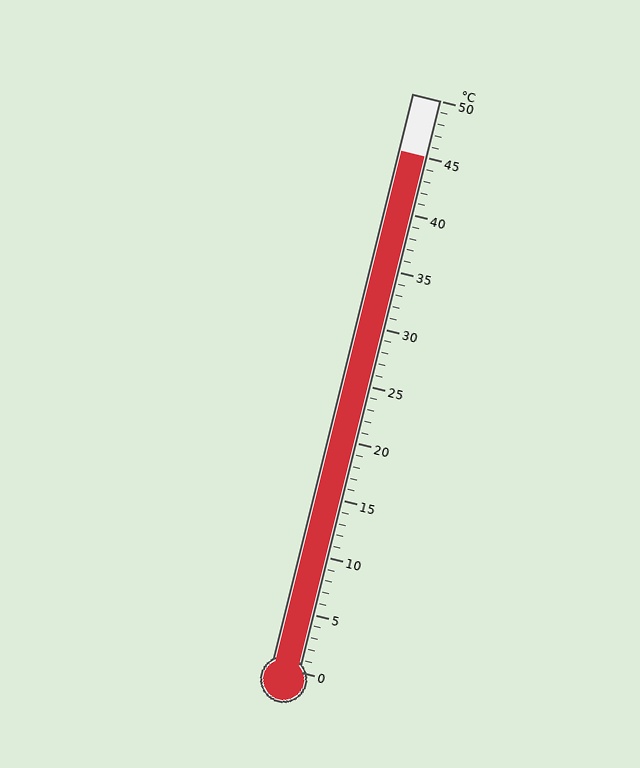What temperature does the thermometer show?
The thermometer shows approximately 45°C.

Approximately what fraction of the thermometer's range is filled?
The thermometer is filled to approximately 90% of its range.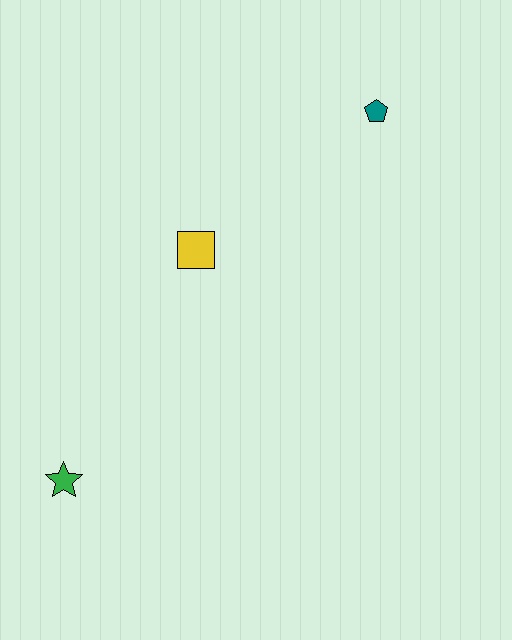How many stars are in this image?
There is 1 star.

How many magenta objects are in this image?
There are no magenta objects.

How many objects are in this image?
There are 3 objects.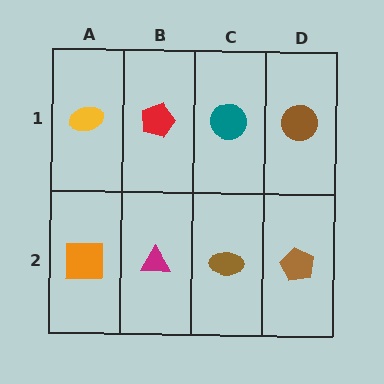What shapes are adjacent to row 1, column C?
A brown ellipse (row 2, column C), a red pentagon (row 1, column B), a brown circle (row 1, column D).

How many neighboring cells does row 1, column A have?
2.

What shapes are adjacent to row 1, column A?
An orange square (row 2, column A), a red pentagon (row 1, column B).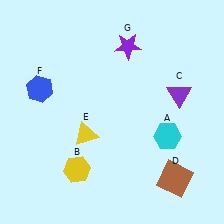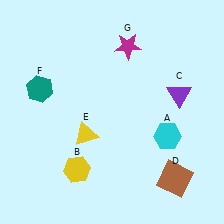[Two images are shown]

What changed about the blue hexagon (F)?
In Image 1, F is blue. In Image 2, it changed to teal.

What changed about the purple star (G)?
In Image 1, G is purple. In Image 2, it changed to magenta.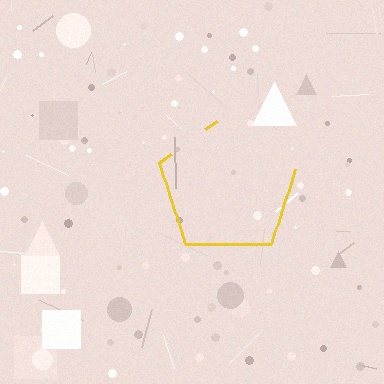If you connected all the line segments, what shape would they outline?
They would outline a pentagon.